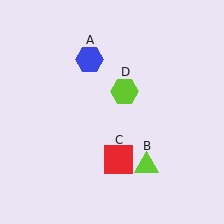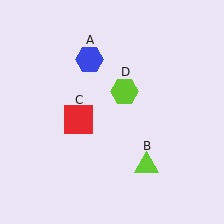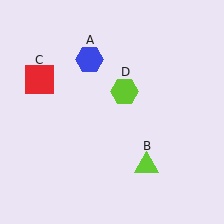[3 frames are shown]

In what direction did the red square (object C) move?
The red square (object C) moved up and to the left.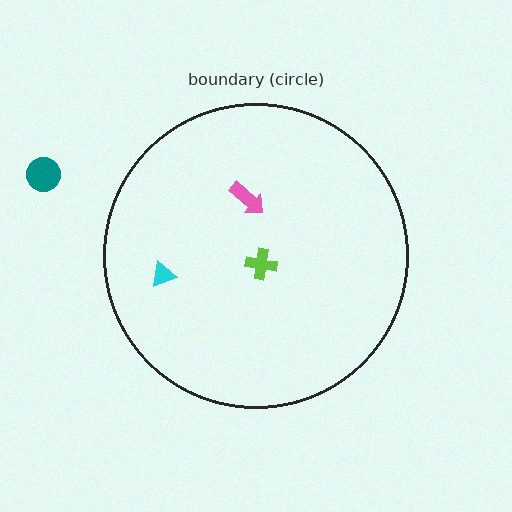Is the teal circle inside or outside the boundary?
Outside.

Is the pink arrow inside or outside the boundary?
Inside.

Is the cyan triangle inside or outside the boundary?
Inside.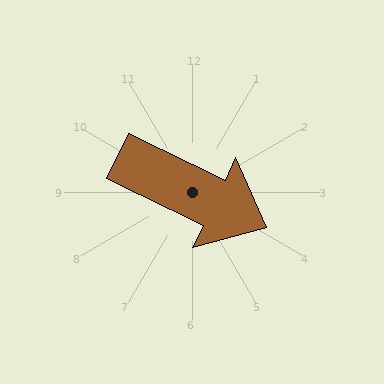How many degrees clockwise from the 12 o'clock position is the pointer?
Approximately 116 degrees.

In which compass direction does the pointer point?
Southeast.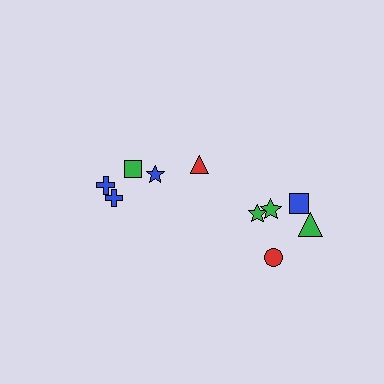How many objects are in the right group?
There are 6 objects.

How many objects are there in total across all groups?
There are 10 objects.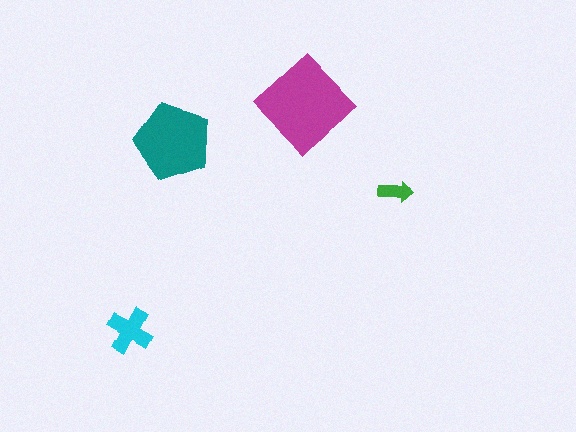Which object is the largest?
The magenta diamond.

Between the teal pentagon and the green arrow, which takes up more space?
The teal pentagon.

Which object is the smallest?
The green arrow.